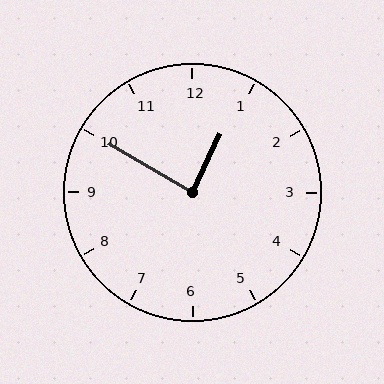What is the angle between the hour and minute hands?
Approximately 85 degrees.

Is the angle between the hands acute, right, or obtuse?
It is right.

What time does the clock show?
12:50.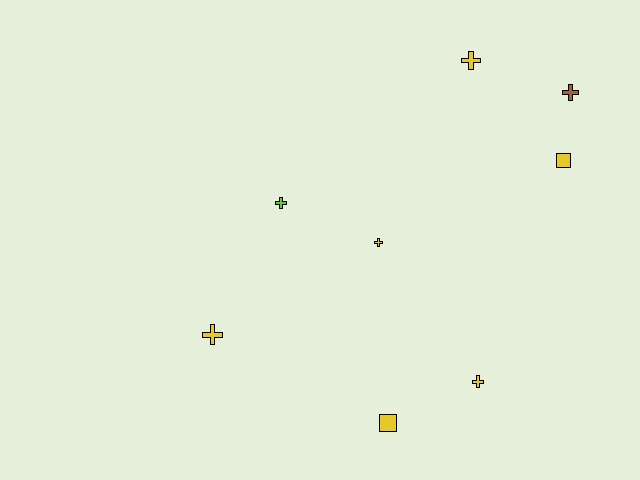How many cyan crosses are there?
There are no cyan crosses.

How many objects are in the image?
There are 8 objects.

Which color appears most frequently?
Yellow, with 6 objects.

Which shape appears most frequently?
Cross, with 6 objects.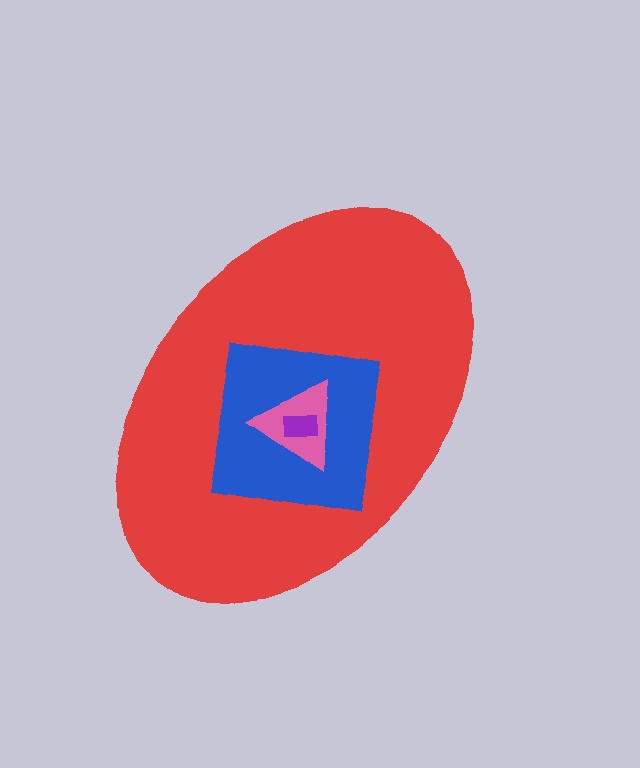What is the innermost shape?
The purple rectangle.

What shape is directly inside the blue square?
The pink triangle.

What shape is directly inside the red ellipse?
The blue square.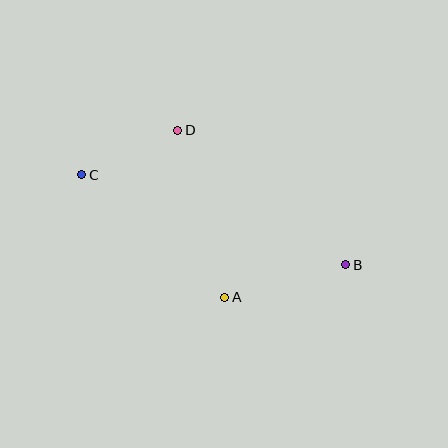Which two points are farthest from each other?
Points B and C are farthest from each other.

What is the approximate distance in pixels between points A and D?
The distance between A and D is approximately 174 pixels.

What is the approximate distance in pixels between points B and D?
The distance between B and D is approximately 215 pixels.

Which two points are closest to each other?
Points C and D are closest to each other.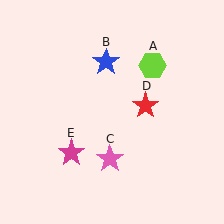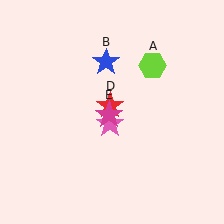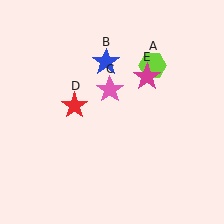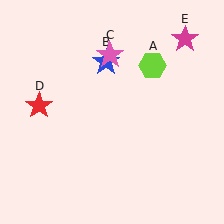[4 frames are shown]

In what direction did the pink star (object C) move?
The pink star (object C) moved up.